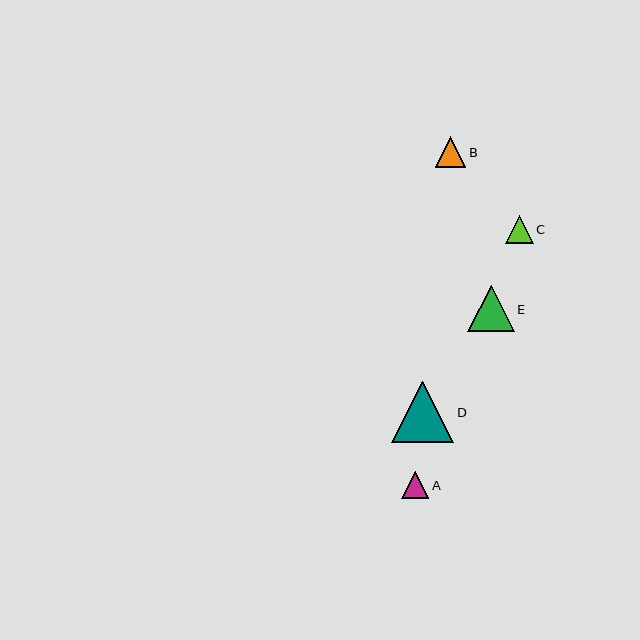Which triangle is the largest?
Triangle D is the largest with a size of approximately 62 pixels.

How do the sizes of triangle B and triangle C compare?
Triangle B and triangle C are approximately the same size.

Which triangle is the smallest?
Triangle A is the smallest with a size of approximately 27 pixels.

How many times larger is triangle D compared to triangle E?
Triangle D is approximately 1.3 times the size of triangle E.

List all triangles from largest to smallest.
From largest to smallest: D, E, B, C, A.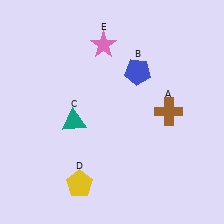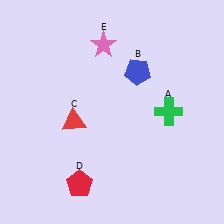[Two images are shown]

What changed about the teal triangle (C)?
In Image 1, C is teal. In Image 2, it changed to red.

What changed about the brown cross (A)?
In Image 1, A is brown. In Image 2, it changed to green.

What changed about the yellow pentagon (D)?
In Image 1, D is yellow. In Image 2, it changed to red.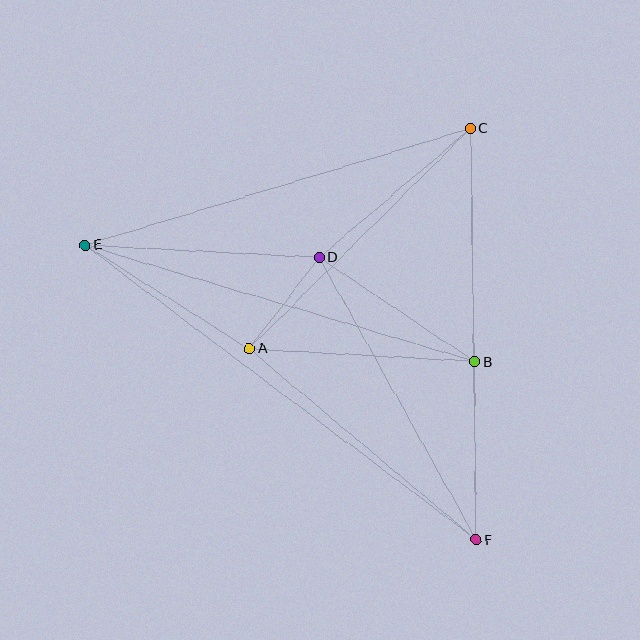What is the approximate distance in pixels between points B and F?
The distance between B and F is approximately 178 pixels.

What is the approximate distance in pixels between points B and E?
The distance between B and E is approximately 406 pixels.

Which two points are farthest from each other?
Points E and F are farthest from each other.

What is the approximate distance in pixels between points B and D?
The distance between B and D is approximately 187 pixels.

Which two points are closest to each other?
Points A and D are closest to each other.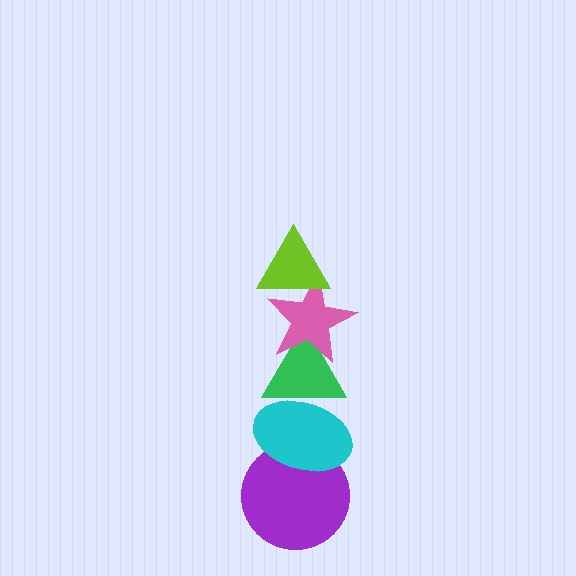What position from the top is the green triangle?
The green triangle is 3rd from the top.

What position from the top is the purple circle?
The purple circle is 5th from the top.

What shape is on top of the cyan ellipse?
The green triangle is on top of the cyan ellipse.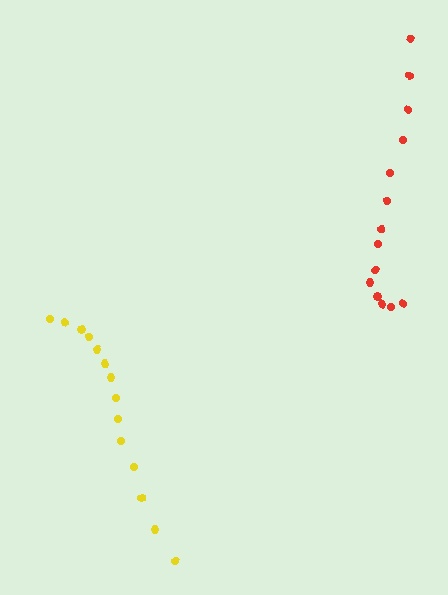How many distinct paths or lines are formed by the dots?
There are 2 distinct paths.